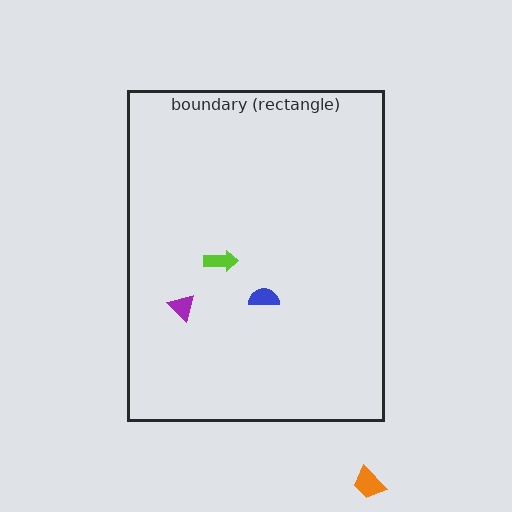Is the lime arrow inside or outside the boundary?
Inside.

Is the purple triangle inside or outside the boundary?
Inside.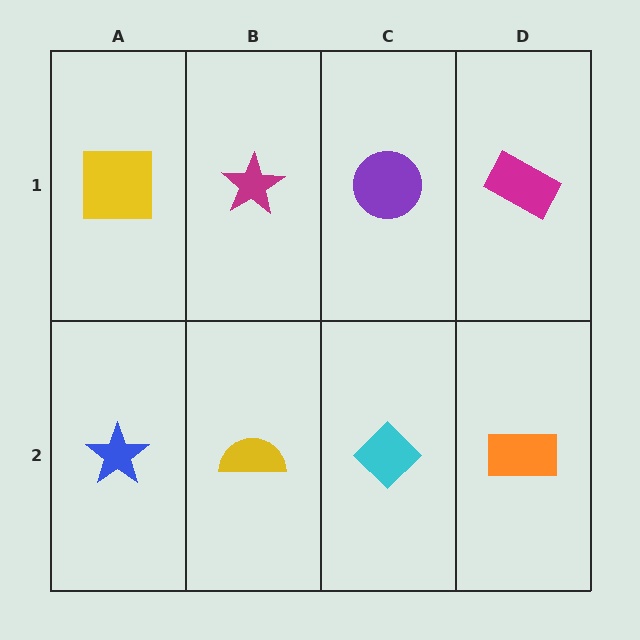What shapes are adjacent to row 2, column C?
A purple circle (row 1, column C), a yellow semicircle (row 2, column B), an orange rectangle (row 2, column D).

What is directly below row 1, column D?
An orange rectangle.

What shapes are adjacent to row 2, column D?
A magenta rectangle (row 1, column D), a cyan diamond (row 2, column C).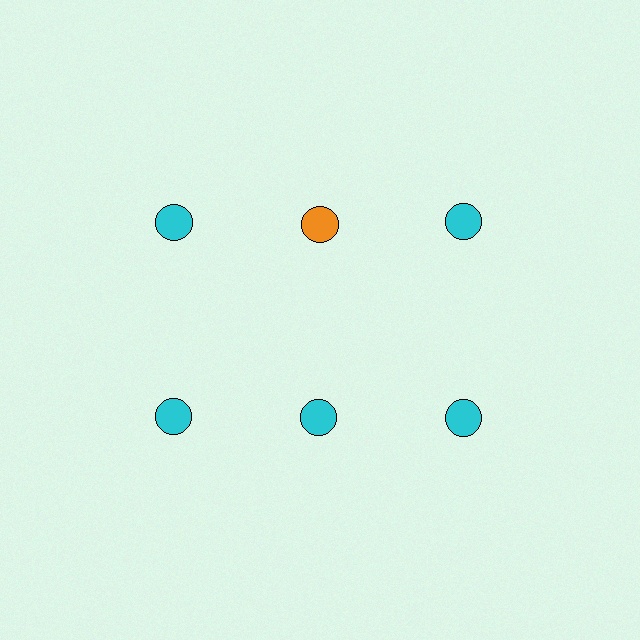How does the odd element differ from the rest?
It has a different color: orange instead of cyan.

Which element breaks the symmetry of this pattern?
The orange circle in the top row, second from left column breaks the symmetry. All other shapes are cyan circles.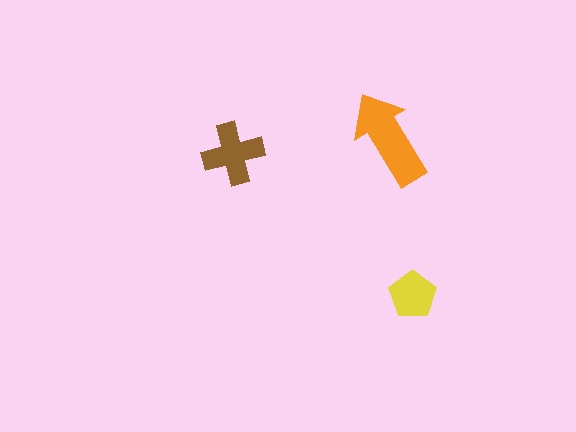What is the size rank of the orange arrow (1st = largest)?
1st.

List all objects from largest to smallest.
The orange arrow, the brown cross, the yellow pentagon.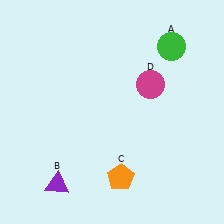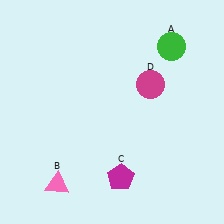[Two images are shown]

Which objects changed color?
B changed from purple to pink. C changed from orange to magenta.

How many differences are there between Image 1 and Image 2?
There are 2 differences between the two images.